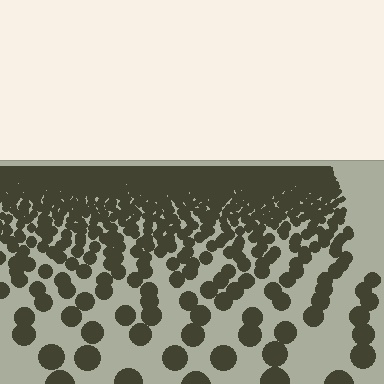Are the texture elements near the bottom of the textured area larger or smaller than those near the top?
Larger. Near the bottom, elements are closer to the viewer and appear at a bigger on-screen size.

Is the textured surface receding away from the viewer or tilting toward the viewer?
The surface is receding away from the viewer. Texture elements get smaller and denser toward the top.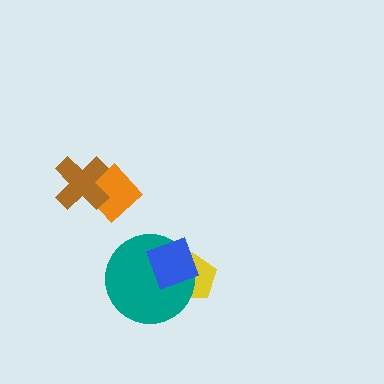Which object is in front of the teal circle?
The blue diamond is in front of the teal circle.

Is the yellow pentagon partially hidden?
Yes, it is partially covered by another shape.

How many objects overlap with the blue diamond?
2 objects overlap with the blue diamond.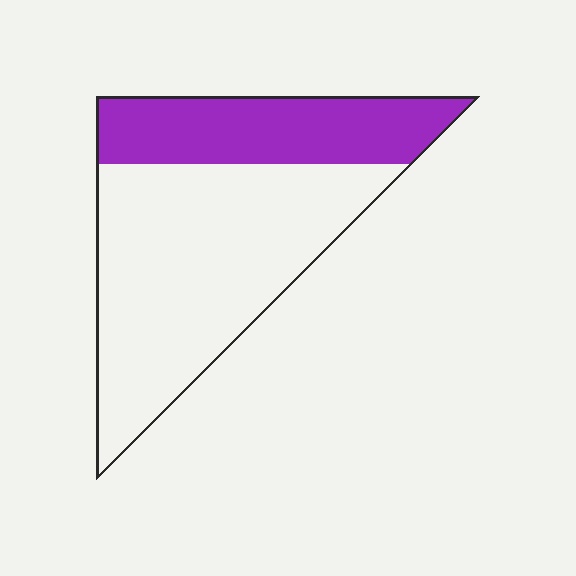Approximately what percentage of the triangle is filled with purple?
Approximately 30%.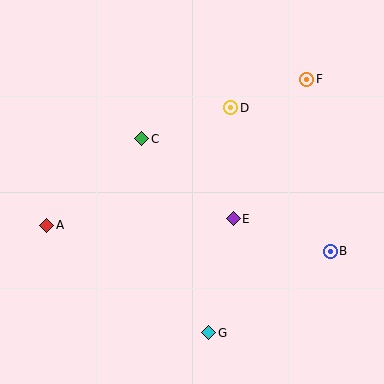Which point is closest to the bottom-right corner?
Point B is closest to the bottom-right corner.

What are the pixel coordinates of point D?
Point D is at (231, 108).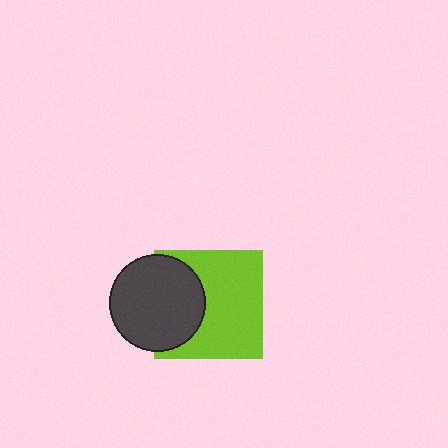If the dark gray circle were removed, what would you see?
You would see the complete lime square.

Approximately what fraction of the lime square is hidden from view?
Roughly 34% of the lime square is hidden behind the dark gray circle.